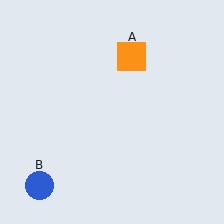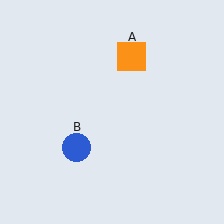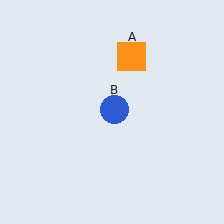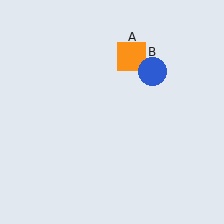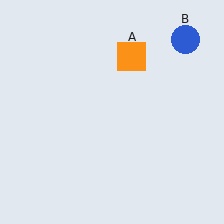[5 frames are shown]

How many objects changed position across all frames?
1 object changed position: blue circle (object B).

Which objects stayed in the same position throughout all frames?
Orange square (object A) remained stationary.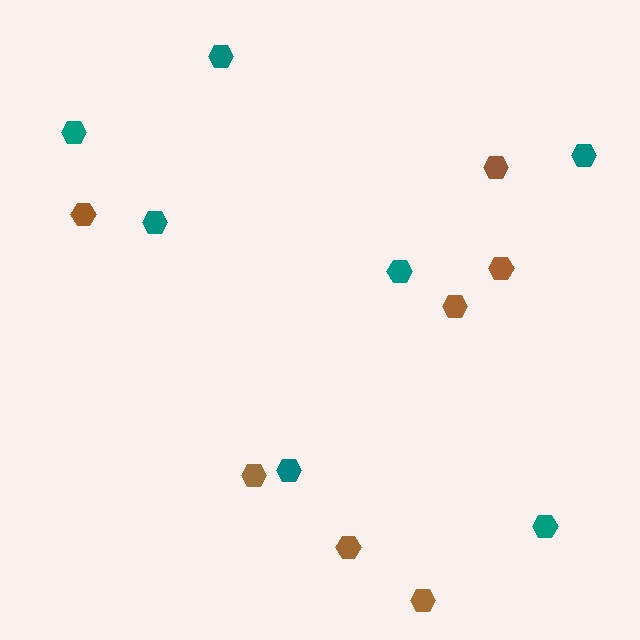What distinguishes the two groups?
There are 2 groups: one group of brown hexagons (7) and one group of teal hexagons (7).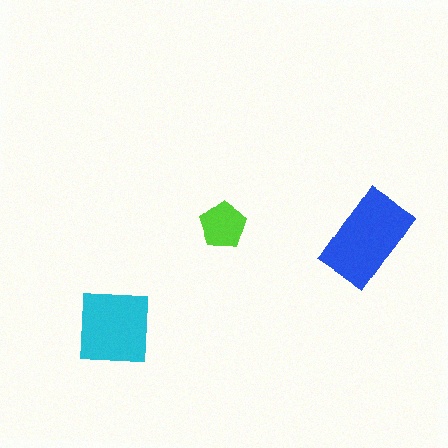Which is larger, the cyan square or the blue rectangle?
The blue rectangle.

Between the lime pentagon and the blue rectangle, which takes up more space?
The blue rectangle.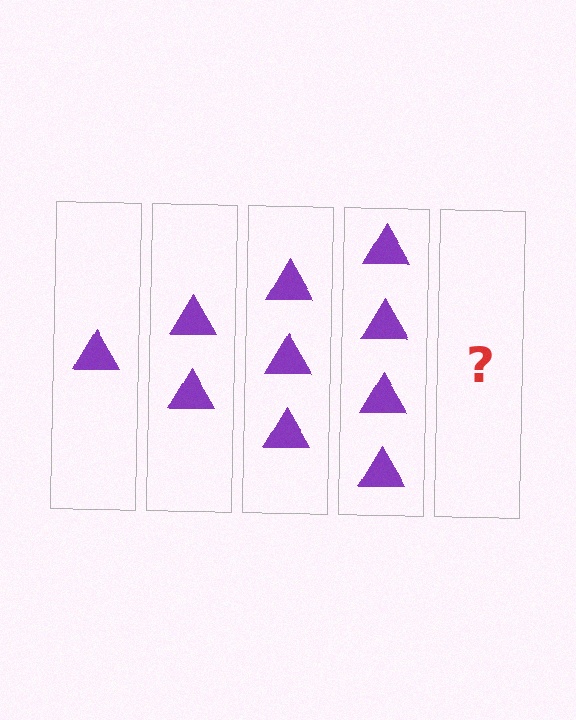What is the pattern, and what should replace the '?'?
The pattern is that each step adds one more triangle. The '?' should be 5 triangles.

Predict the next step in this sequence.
The next step is 5 triangles.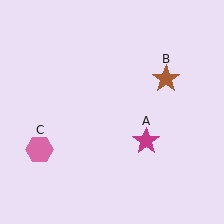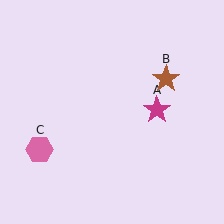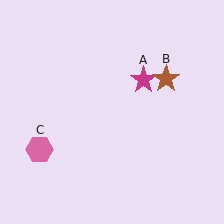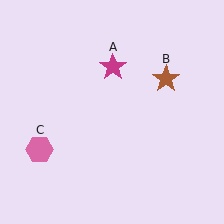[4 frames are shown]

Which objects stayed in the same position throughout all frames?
Brown star (object B) and pink hexagon (object C) remained stationary.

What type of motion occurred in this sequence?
The magenta star (object A) rotated counterclockwise around the center of the scene.